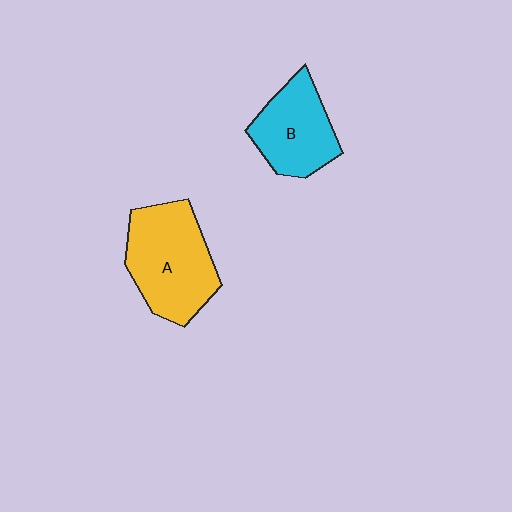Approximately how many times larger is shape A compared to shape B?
Approximately 1.3 times.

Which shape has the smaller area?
Shape B (cyan).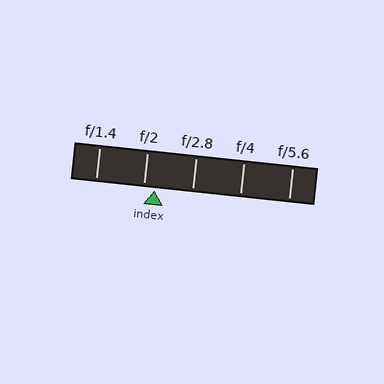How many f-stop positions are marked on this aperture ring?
There are 5 f-stop positions marked.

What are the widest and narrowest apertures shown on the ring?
The widest aperture shown is f/1.4 and the narrowest is f/5.6.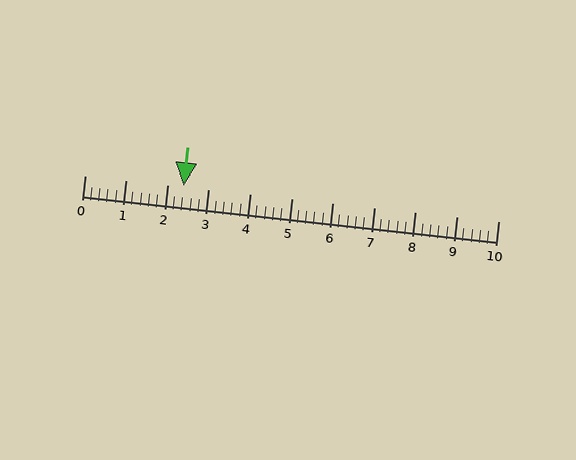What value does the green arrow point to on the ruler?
The green arrow points to approximately 2.4.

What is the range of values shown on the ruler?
The ruler shows values from 0 to 10.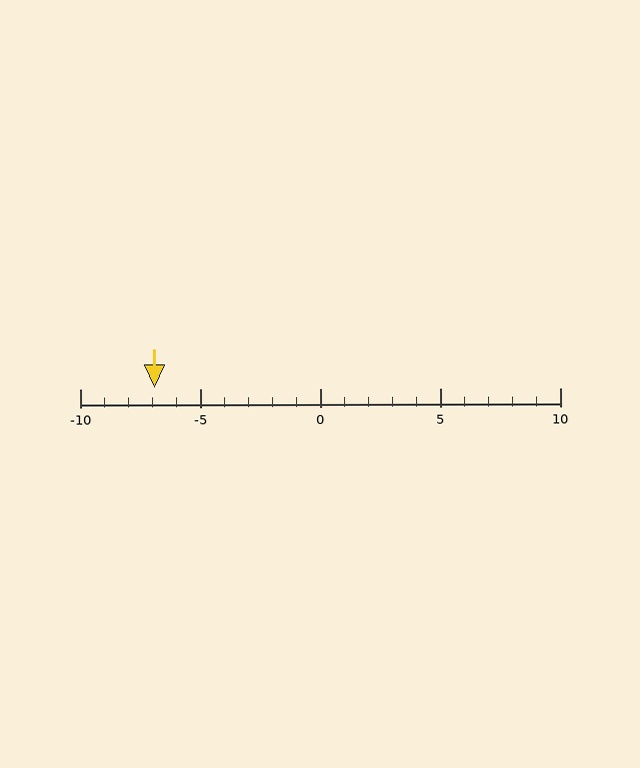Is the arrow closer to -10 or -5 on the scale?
The arrow is closer to -5.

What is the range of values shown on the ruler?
The ruler shows values from -10 to 10.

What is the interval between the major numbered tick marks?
The major tick marks are spaced 5 units apart.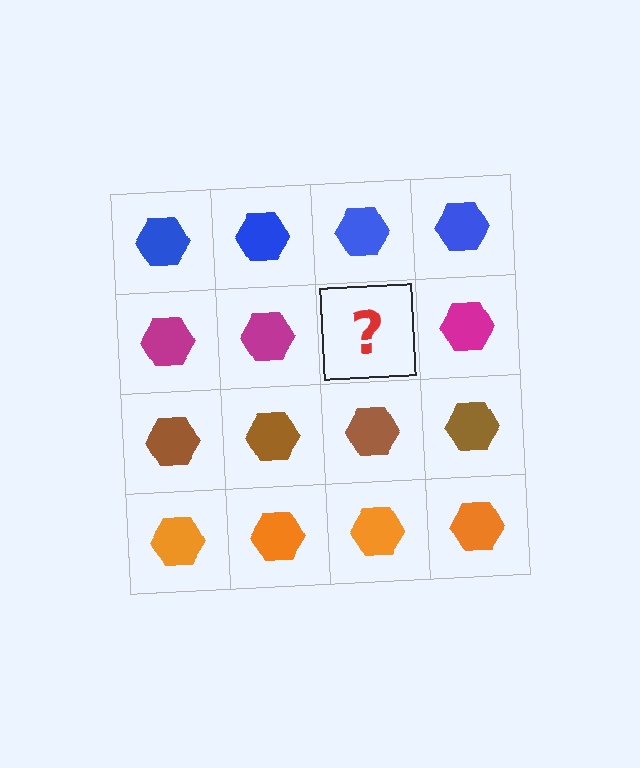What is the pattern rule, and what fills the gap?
The rule is that each row has a consistent color. The gap should be filled with a magenta hexagon.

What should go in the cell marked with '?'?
The missing cell should contain a magenta hexagon.